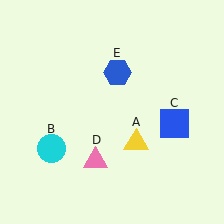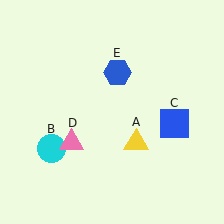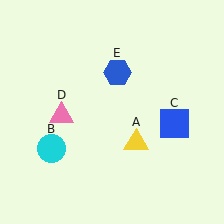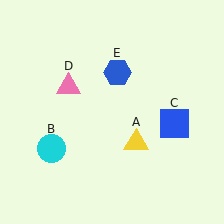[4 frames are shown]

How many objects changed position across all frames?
1 object changed position: pink triangle (object D).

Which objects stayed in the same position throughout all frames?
Yellow triangle (object A) and cyan circle (object B) and blue square (object C) and blue hexagon (object E) remained stationary.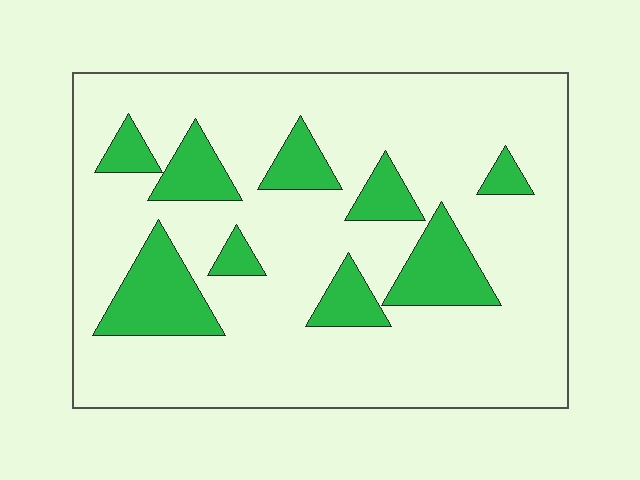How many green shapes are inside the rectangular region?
9.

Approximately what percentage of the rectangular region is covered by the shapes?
Approximately 20%.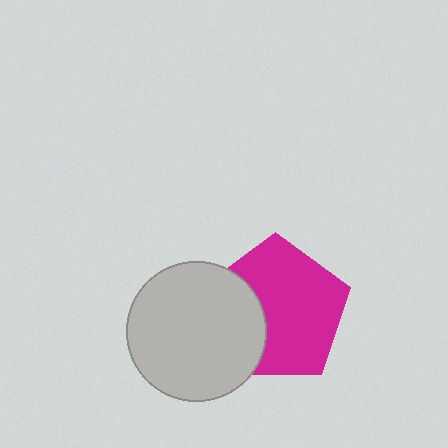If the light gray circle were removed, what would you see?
You would see the complete magenta pentagon.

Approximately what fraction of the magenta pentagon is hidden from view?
Roughly 31% of the magenta pentagon is hidden behind the light gray circle.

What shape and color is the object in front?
The object in front is a light gray circle.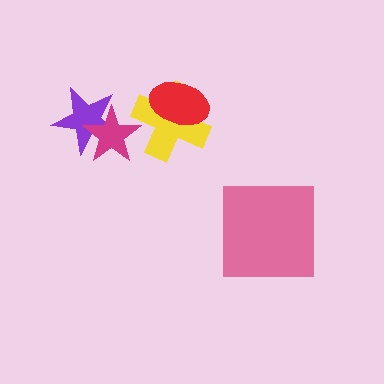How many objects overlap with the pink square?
0 objects overlap with the pink square.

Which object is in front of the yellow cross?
The red ellipse is in front of the yellow cross.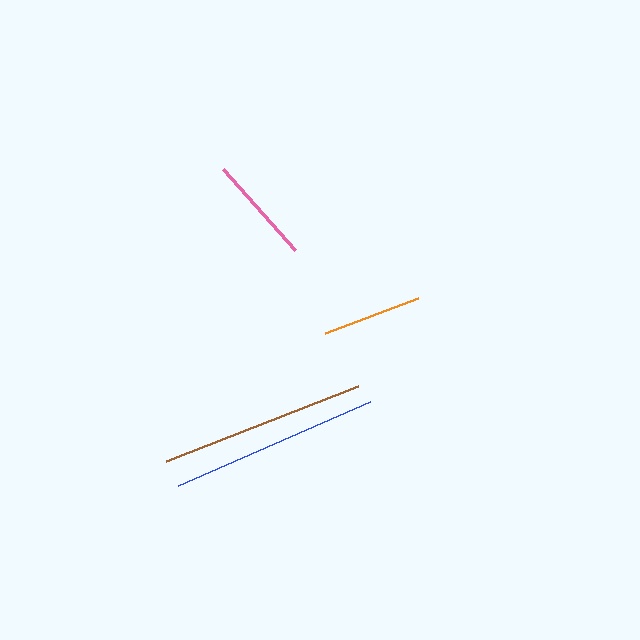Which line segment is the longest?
The blue line is the longest at approximately 210 pixels.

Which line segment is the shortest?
The orange line is the shortest at approximately 99 pixels.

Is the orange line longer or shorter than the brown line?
The brown line is longer than the orange line.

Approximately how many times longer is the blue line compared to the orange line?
The blue line is approximately 2.1 times the length of the orange line.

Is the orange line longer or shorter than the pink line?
The pink line is longer than the orange line.